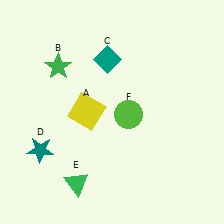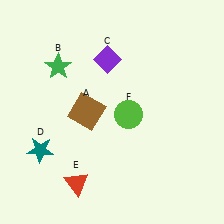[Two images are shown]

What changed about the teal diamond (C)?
In Image 1, C is teal. In Image 2, it changed to purple.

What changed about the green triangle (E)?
In Image 1, E is green. In Image 2, it changed to red.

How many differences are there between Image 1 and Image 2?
There are 3 differences between the two images.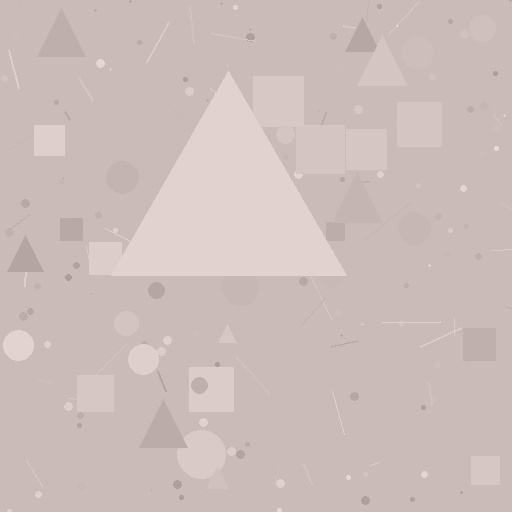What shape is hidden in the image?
A triangle is hidden in the image.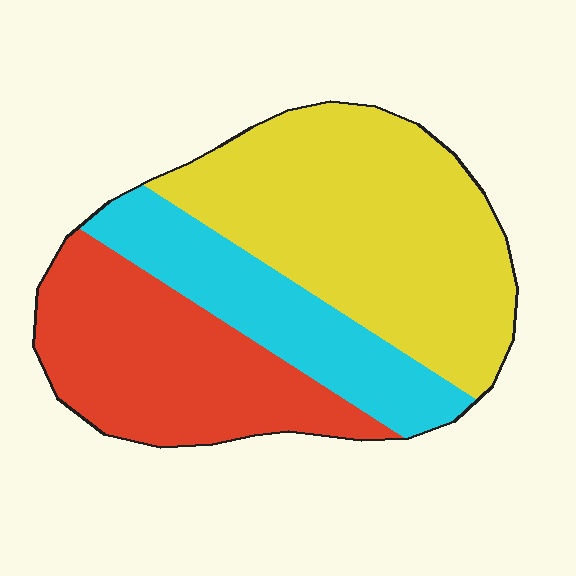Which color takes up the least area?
Cyan, at roughly 20%.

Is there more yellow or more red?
Yellow.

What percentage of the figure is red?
Red takes up about one third (1/3) of the figure.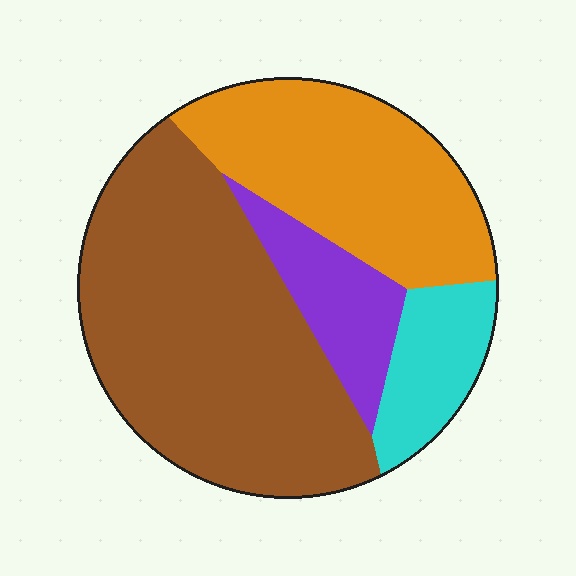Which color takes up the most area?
Brown, at roughly 50%.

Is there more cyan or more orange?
Orange.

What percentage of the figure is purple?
Purple covers 11% of the figure.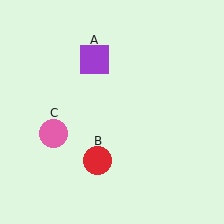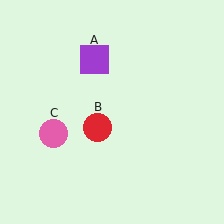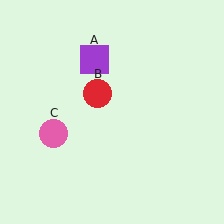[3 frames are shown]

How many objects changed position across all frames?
1 object changed position: red circle (object B).